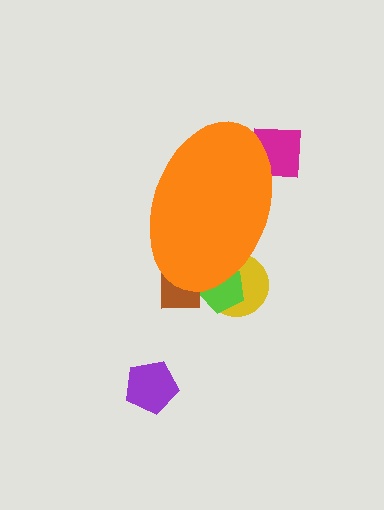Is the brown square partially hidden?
Yes, the brown square is partially hidden behind the orange ellipse.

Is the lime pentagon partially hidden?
Yes, the lime pentagon is partially hidden behind the orange ellipse.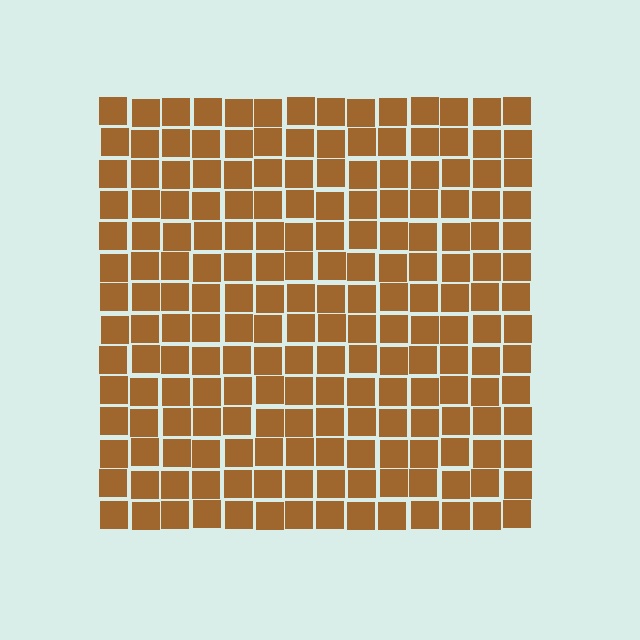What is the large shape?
The large shape is a square.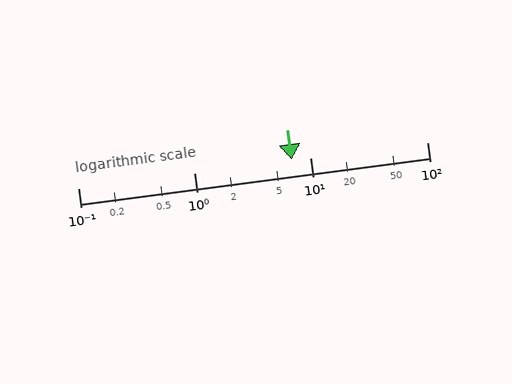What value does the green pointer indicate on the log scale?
The pointer indicates approximately 6.8.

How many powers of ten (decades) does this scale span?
The scale spans 3 decades, from 0.1 to 100.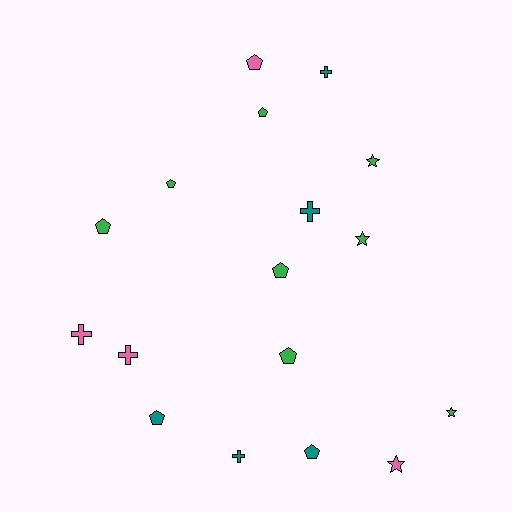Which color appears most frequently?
Green, with 8 objects.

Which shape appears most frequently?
Pentagon, with 8 objects.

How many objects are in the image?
There are 17 objects.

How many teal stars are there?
There are no teal stars.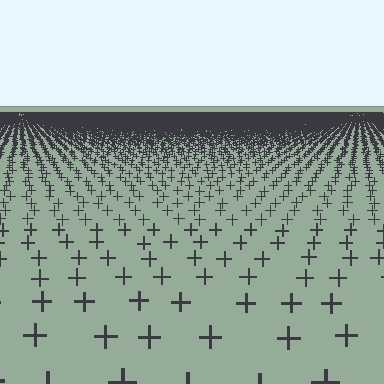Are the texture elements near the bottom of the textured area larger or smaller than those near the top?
Larger. Near the bottom, elements are closer to the viewer and appear at a bigger on-screen size.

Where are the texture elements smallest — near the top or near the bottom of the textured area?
Near the top.